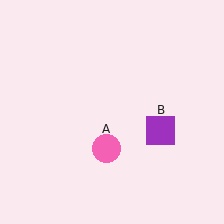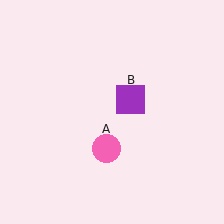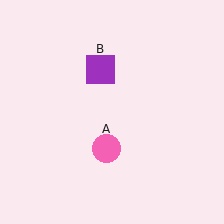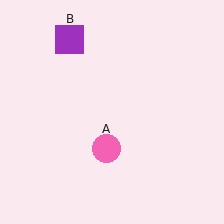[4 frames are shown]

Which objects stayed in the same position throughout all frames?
Pink circle (object A) remained stationary.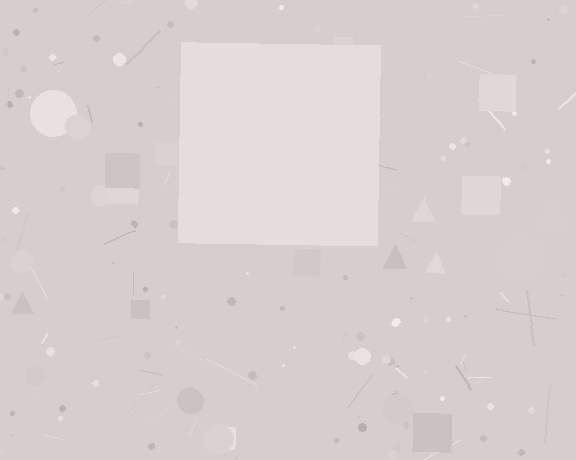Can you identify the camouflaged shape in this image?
The camouflaged shape is a square.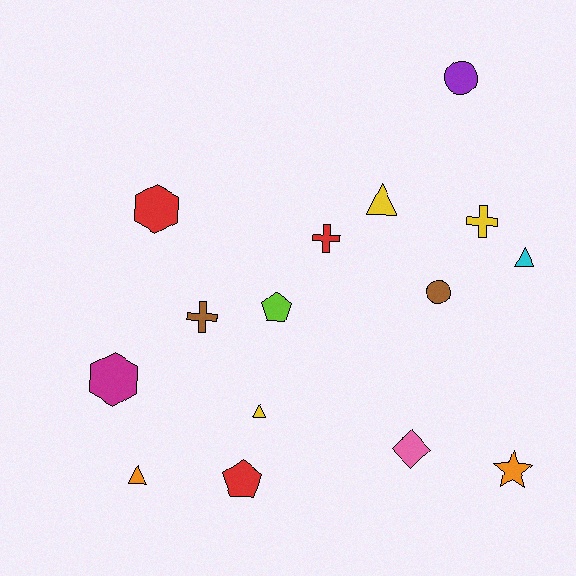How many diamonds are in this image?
There is 1 diamond.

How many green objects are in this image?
There are no green objects.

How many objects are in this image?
There are 15 objects.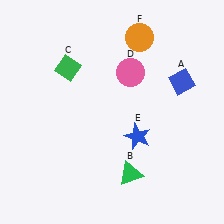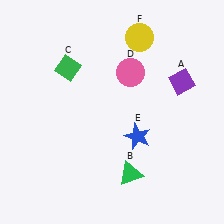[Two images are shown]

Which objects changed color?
A changed from blue to purple. F changed from orange to yellow.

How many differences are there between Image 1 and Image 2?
There are 2 differences between the two images.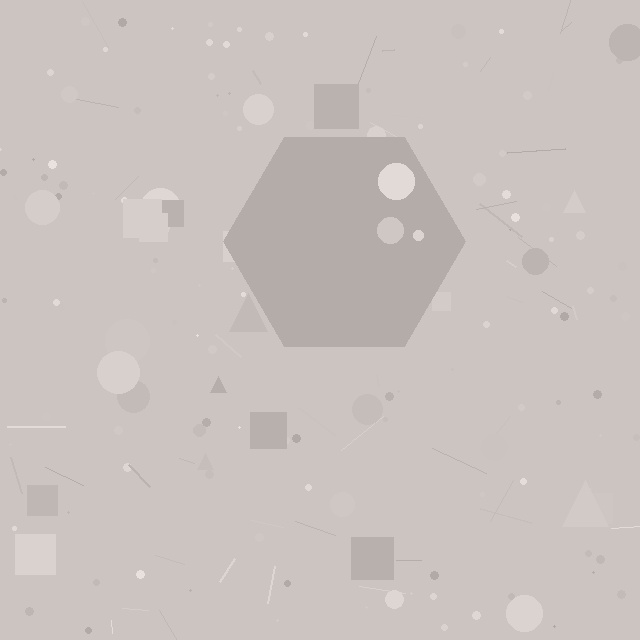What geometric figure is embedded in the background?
A hexagon is embedded in the background.